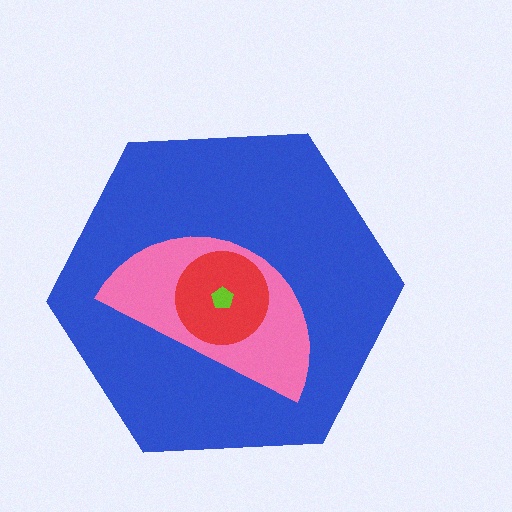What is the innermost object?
The lime pentagon.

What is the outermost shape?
The blue hexagon.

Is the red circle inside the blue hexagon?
Yes.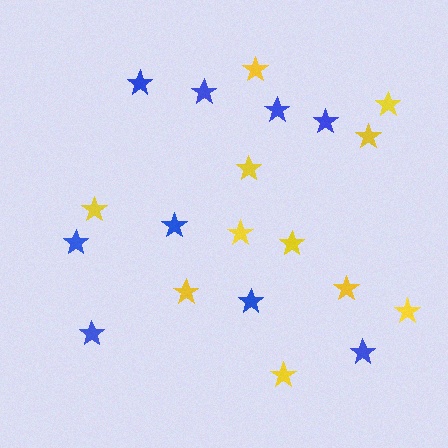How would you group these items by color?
There are 2 groups: one group of yellow stars (11) and one group of blue stars (9).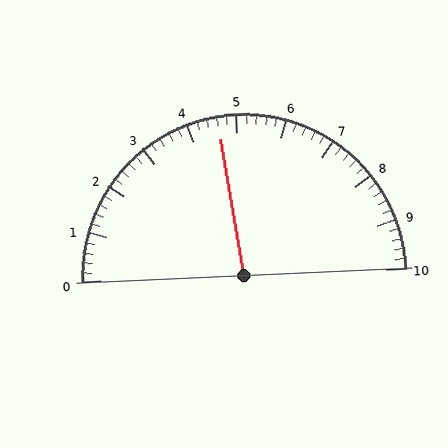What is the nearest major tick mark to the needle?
The nearest major tick mark is 5.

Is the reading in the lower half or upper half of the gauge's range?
The reading is in the lower half of the range (0 to 10).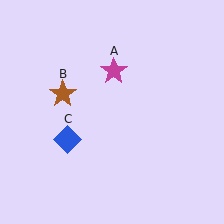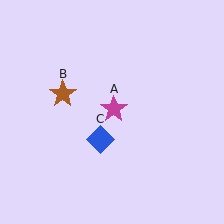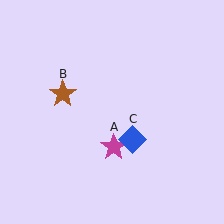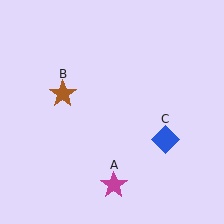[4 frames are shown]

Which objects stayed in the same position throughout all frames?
Brown star (object B) remained stationary.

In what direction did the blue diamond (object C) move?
The blue diamond (object C) moved right.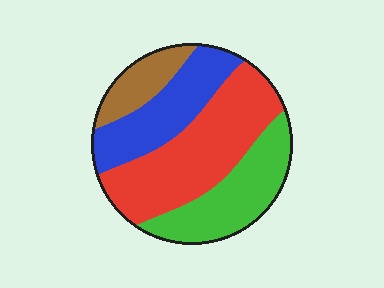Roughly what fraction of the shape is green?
Green covers 26% of the shape.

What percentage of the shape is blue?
Blue covers 23% of the shape.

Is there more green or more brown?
Green.